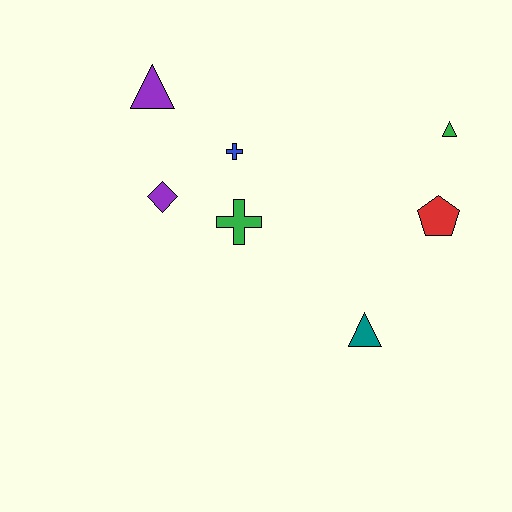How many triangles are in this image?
There are 3 triangles.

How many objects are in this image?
There are 7 objects.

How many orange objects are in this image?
There are no orange objects.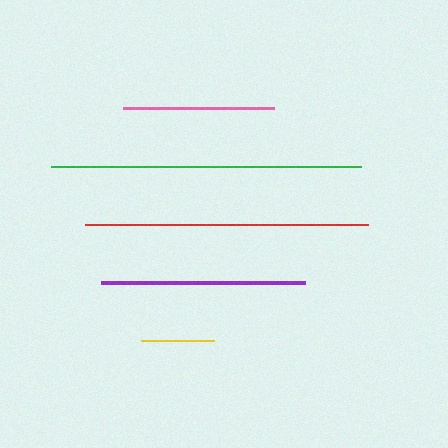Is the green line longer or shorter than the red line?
The green line is longer than the red line.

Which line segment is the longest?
The green line is the longest at approximately 310 pixels.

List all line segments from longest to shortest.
From longest to shortest: green, red, purple, pink, yellow.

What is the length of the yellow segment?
The yellow segment is approximately 73 pixels long.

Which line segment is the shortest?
The yellow line is the shortest at approximately 73 pixels.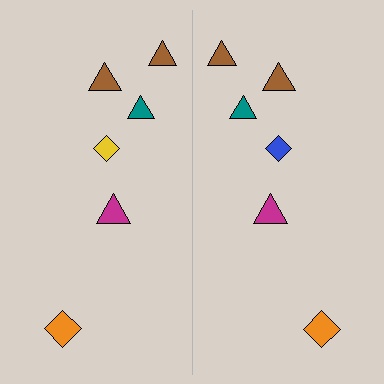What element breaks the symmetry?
The blue diamond on the right side breaks the symmetry — its mirror counterpart is yellow.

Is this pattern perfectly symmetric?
No, the pattern is not perfectly symmetric. The blue diamond on the right side breaks the symmetry — its mirror counterpart is yellow.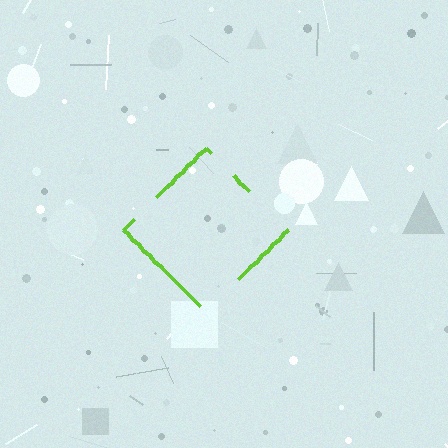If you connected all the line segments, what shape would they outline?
They would outline a diamond.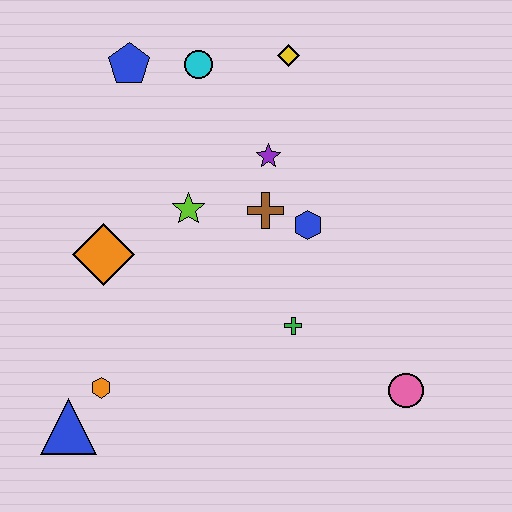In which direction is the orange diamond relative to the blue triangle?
The orange diamond is above the blue triangle.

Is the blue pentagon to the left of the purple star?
Yes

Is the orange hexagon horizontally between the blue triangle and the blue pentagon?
Yes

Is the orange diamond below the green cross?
No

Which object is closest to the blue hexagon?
The brown cross is closest to the blue hexagon.